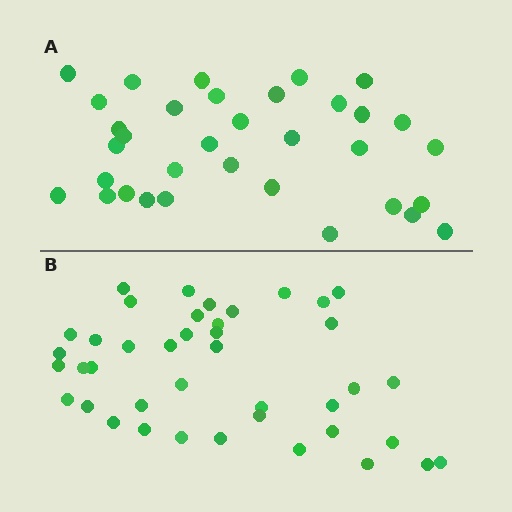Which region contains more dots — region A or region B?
Region B (the bottom region) has more dots.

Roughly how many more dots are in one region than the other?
Region B has roughly 8 or so more dots than region A.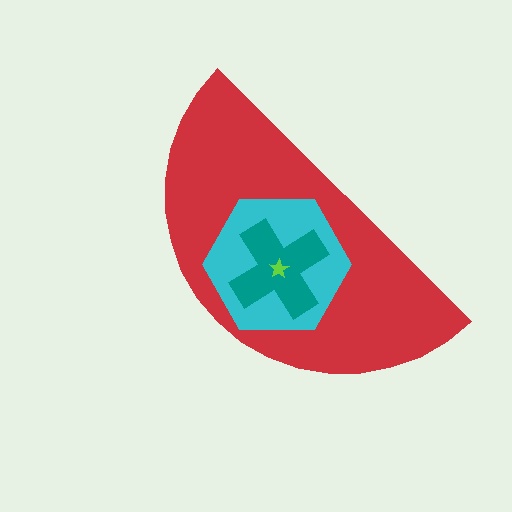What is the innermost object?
The lime star.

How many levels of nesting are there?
4.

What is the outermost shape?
The red semicircle.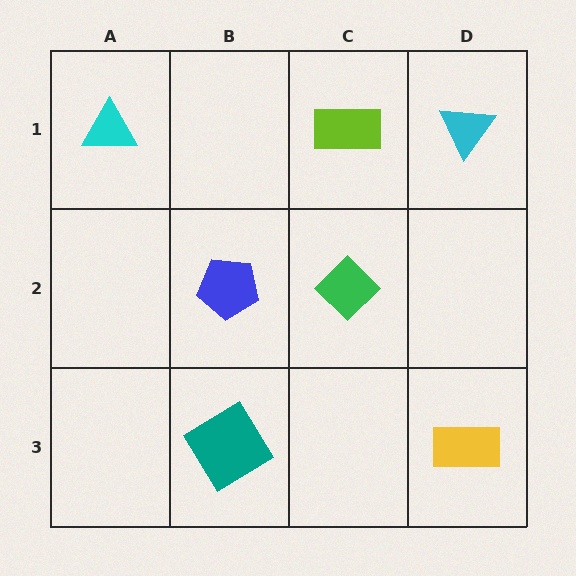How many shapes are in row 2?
2 shapes.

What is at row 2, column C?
A green diamond.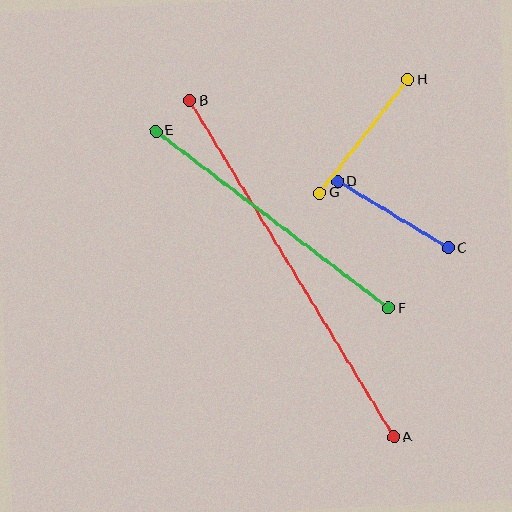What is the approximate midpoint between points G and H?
The midpoint is at approximately (364, 136) pixels.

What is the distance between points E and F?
The distance is approximately 292 pixels.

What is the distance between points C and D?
The distance is approximately 129 pixels.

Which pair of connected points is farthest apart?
Points A and B are farthest apart.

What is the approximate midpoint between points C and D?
The midpoint is at approximately (393, 215) pixels.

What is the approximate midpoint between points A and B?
The midpoint is at approximately (292, 269) pixels.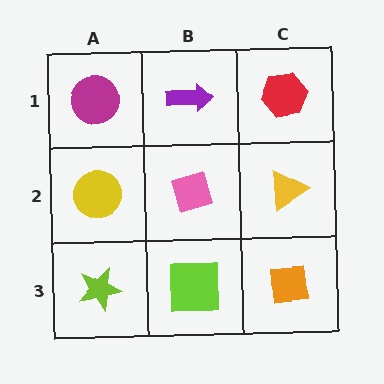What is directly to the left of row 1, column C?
A purple arrow.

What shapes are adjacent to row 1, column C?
A yellow triangle (row 2, column C), a purple arrow (row 1, column B).